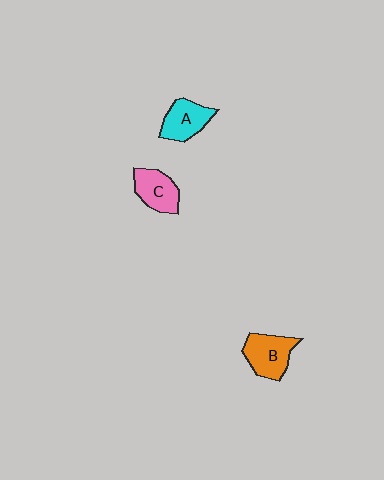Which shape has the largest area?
Shape B (orange).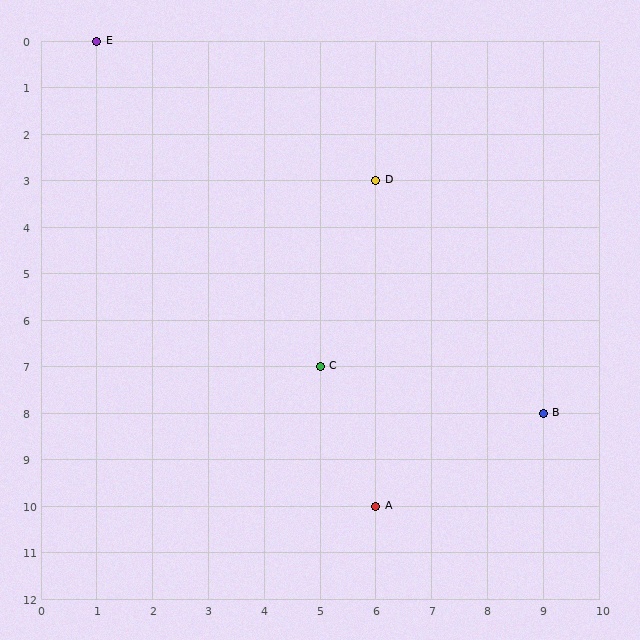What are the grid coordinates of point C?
Point C is at grid coordinates (5, 7).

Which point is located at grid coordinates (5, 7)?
Point C is at (5, 7).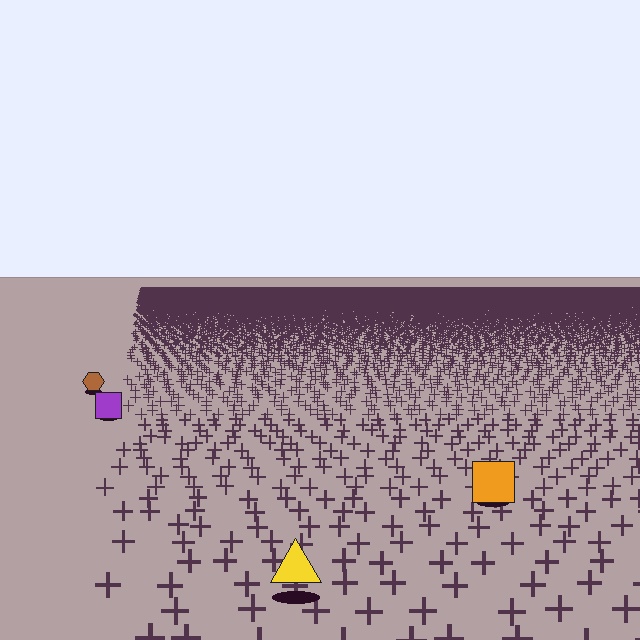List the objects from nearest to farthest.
From nearest to farthest: the yellow triangle, the orange square, the purple square, the brown hexagon.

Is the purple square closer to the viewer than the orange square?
No. The orange square is closer — you can tell from the texture gradient: the ground texture is coarser near it.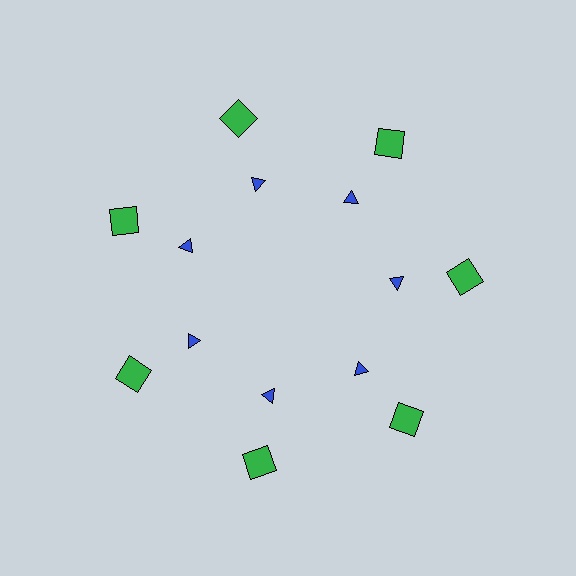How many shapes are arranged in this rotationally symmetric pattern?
There are 14 shapes, arranged in 7 groups of 2.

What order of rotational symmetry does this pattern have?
This pattern has 7-fold rotational symmetry.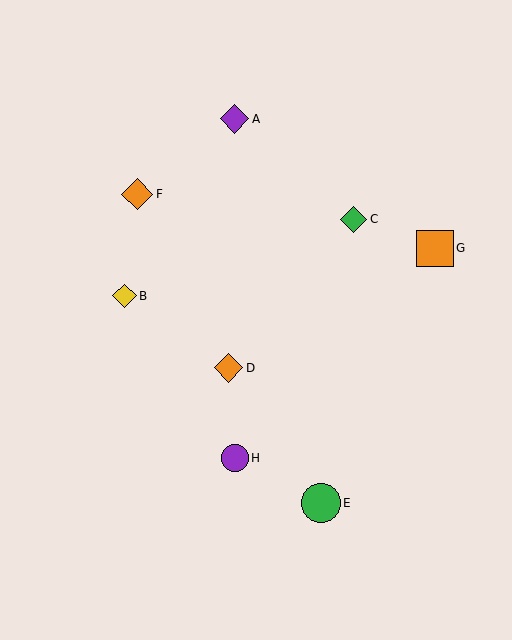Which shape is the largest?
The green circle (labeled E) is the largest.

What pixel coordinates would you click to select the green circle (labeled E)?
Click at (321, 503) to select the green circle E.